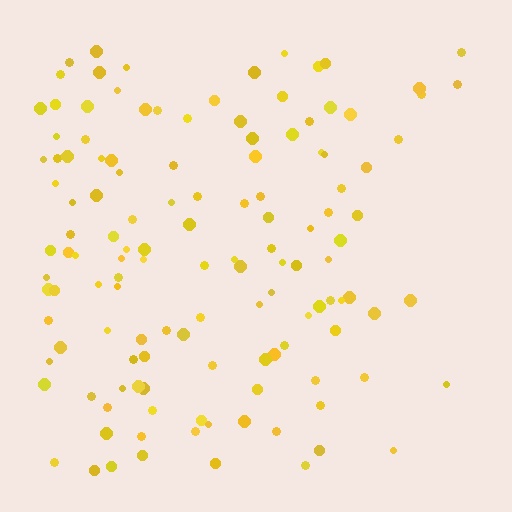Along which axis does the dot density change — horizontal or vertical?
Horizontal.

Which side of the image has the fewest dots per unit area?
The right.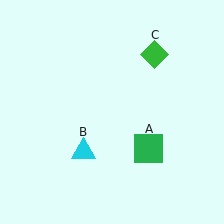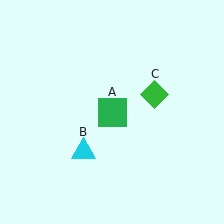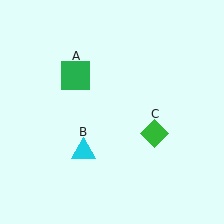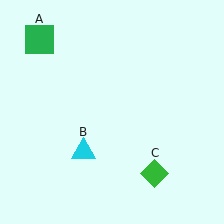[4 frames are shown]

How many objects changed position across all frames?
2 objects changed position: green square (object A), green diamond (object C).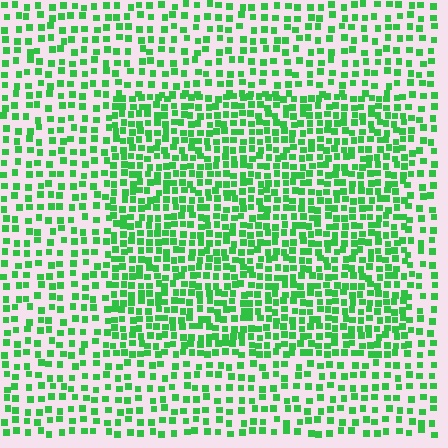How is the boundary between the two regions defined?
The boundary is defined by a change in element density (approximately 1.7x ratio). All elements are the same color, size, and shape.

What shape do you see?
I see a rectangle.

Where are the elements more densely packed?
The elements are more densely packed inside the rectangle boundary.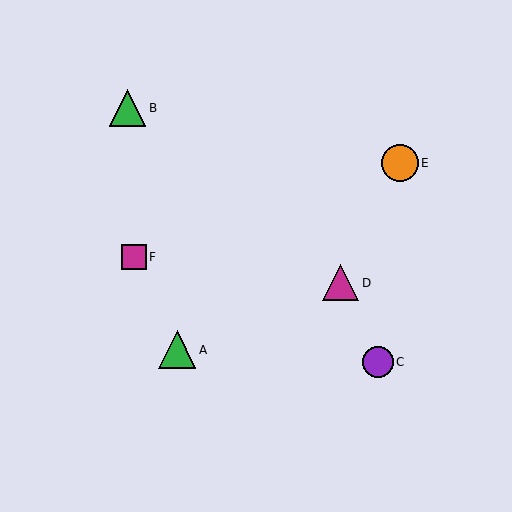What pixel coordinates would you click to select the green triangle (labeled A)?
Click at (177, 350) to select the green triangle A.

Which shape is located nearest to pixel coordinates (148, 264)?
The magenta square (labeled F) at (134, 257) is nearest to that location.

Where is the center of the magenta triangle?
The center of the magenta triangle is at (341, 283).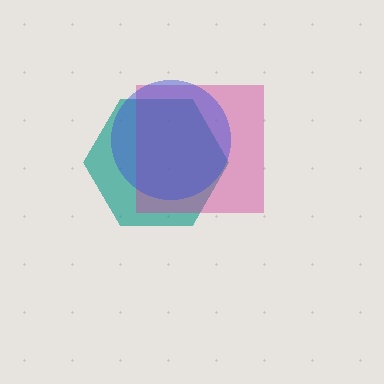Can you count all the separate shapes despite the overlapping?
Yes, there are 3 separate shapes.